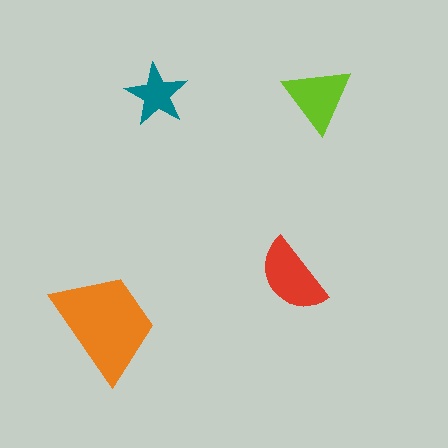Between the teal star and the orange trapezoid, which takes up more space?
The orange trapezoid.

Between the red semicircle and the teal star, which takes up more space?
The red semicircle.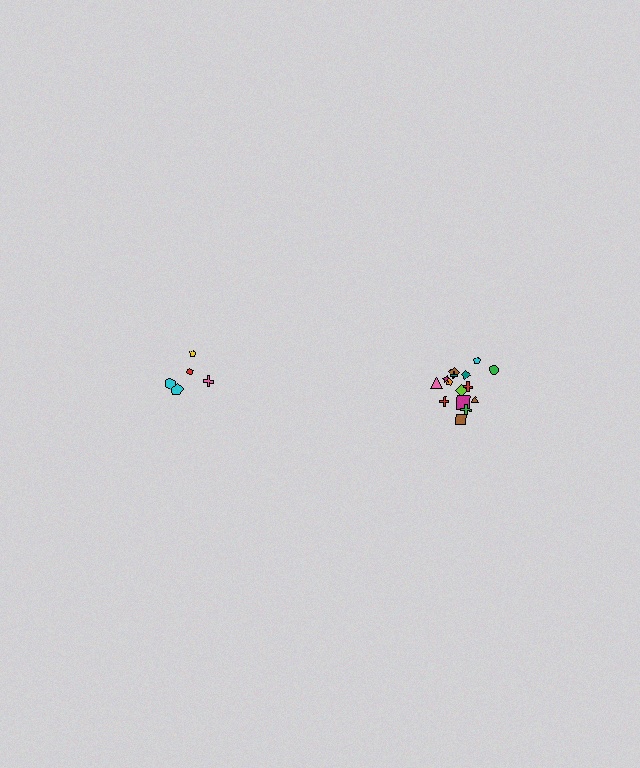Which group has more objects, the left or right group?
The right group.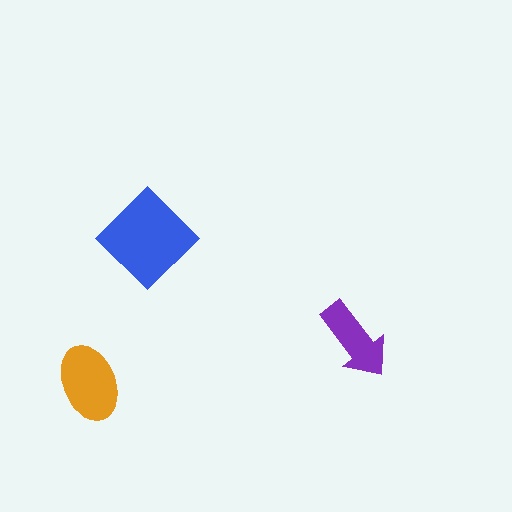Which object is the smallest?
The purple arrow.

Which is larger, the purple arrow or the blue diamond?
The blue diamond.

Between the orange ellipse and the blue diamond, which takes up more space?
The blue diamond.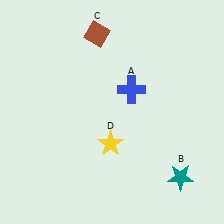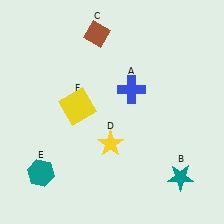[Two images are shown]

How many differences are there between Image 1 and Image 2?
There are 2 differences between the two images.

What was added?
A teal hexagon (E), a yellow square (F) were added in Image 2.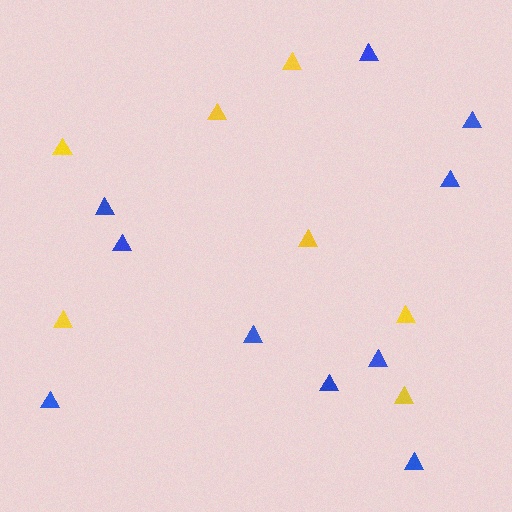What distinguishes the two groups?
There are 2 groups: one group of yellow triangles (7) and one group of blue triangles (10).